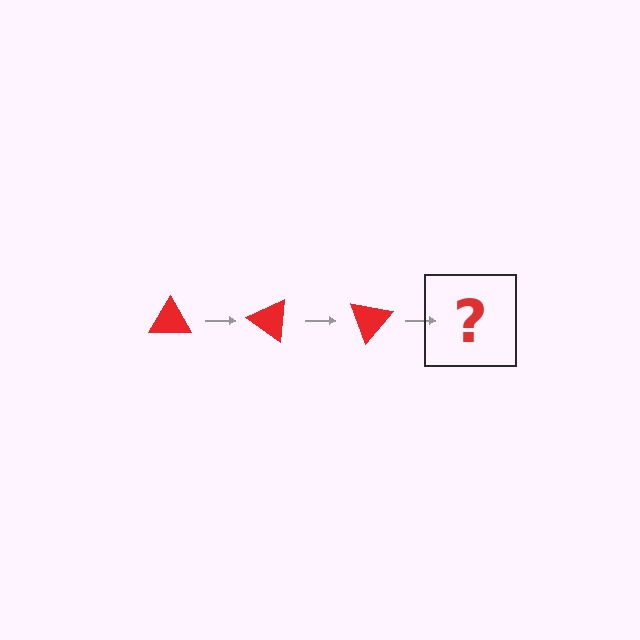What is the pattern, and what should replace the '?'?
The pattern is that the triangle rotates 35 degrees each step. The '?' should be a red triangle rotated 105 degrees.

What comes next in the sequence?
The next element should be a red triangle rotated 105 degrees.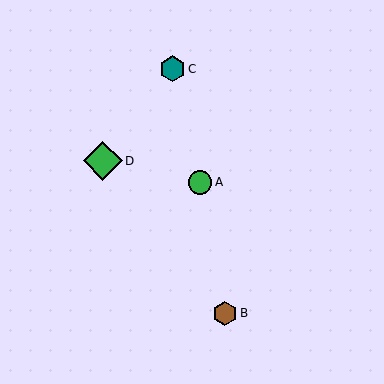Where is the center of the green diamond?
The center of the green diamond is at (103, 161).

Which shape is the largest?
The green diamond (labeled D) is the largest.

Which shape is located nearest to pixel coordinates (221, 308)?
The brown hexagon (labeled B) at (225, 313) is nearest to that location.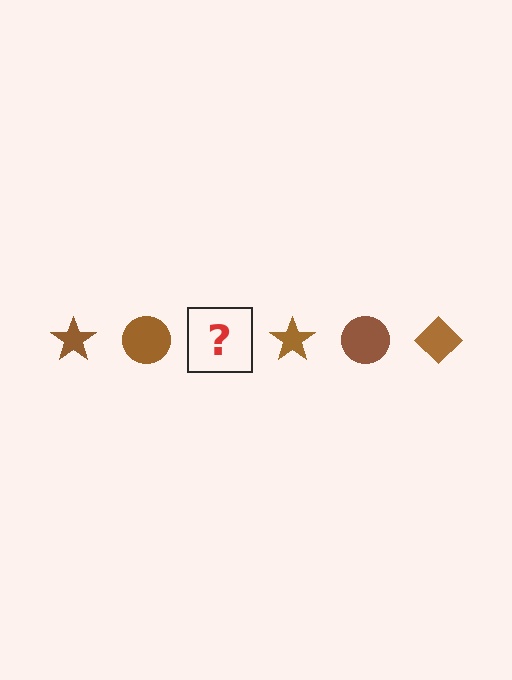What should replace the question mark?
The question mark should be replaced with a brown diamond.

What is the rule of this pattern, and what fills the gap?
The rule is that the pattern cycles through star, circle, diamond shapes in brown. The gap should be filled with a brown diamond.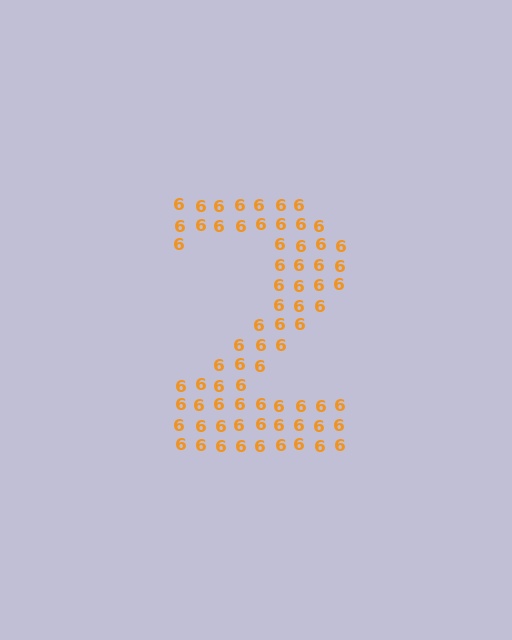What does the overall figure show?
The overall figure shows the digit 2.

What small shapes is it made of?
It is made of small digit 6's.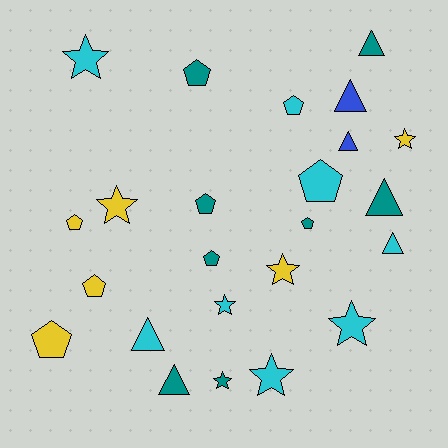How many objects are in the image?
There are 24 objects.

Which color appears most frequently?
Teal, with 8 objects.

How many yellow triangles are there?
There are no yellow triangles.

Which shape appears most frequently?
Pentagon, with 9 objects.